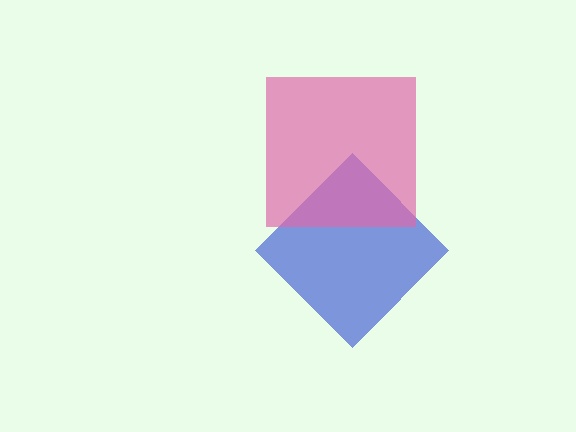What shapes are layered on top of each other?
The layered shapes are: a blue diamond, a pink square.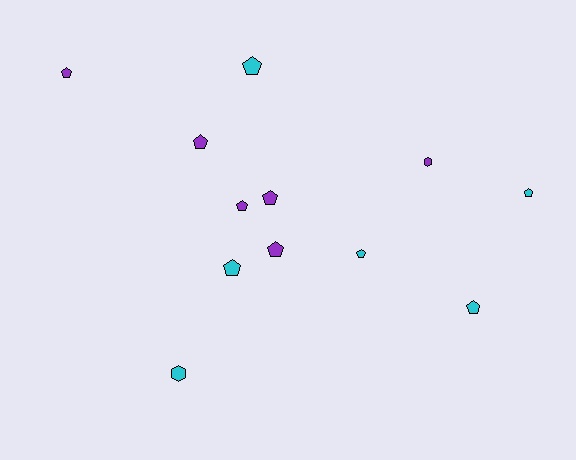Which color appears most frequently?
Cyan, with 6 objects.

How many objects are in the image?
There are 12 objects.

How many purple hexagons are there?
There is 1 purple hexagon.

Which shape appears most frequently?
Pentagon, with 10 objects.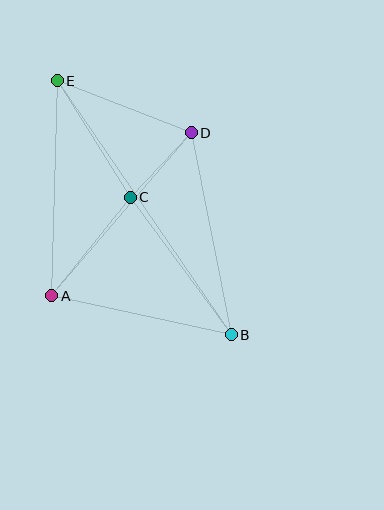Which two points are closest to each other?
Points C and D are closest to each other.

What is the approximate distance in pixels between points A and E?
The distance between A and E is approximately 215 pixels.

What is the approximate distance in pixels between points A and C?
The distance between A and C is approximately 126 pixels.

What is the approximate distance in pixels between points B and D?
The distance between B and D is approximately 206 pixels.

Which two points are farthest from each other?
Points B and E are farthest from each other.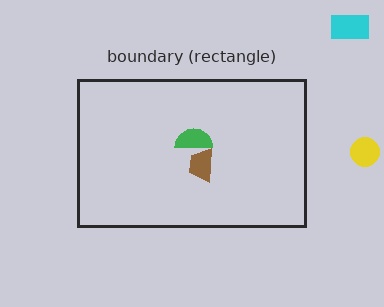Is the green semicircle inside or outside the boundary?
Inside.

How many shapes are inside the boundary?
2 inside, 2 outside.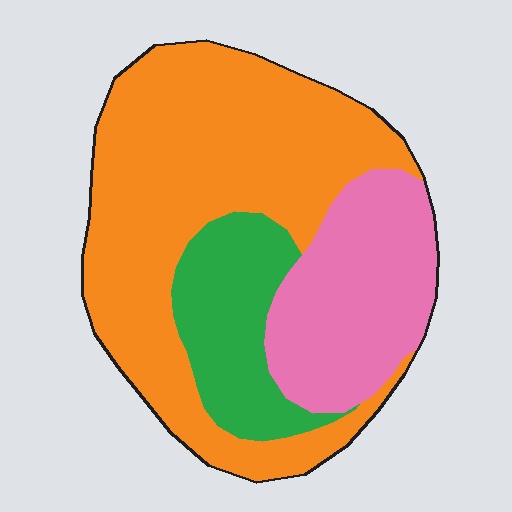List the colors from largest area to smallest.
From largest to smallest: orange, pink, green.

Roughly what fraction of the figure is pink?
Pink takes up about one quarter (1/4) of the figure.